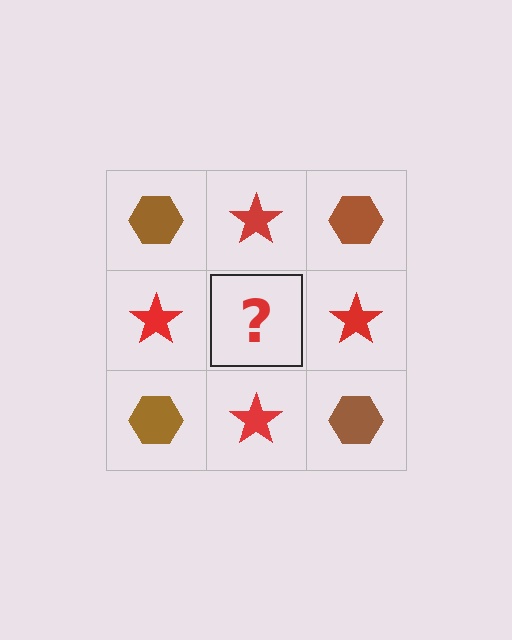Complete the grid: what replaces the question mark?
The question mark should be replaced with a brown hexagon.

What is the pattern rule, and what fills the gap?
The rule is that it alternates brown hexagon and red star in a checkerboard pattern. The gap should be filled with a brown hexagon.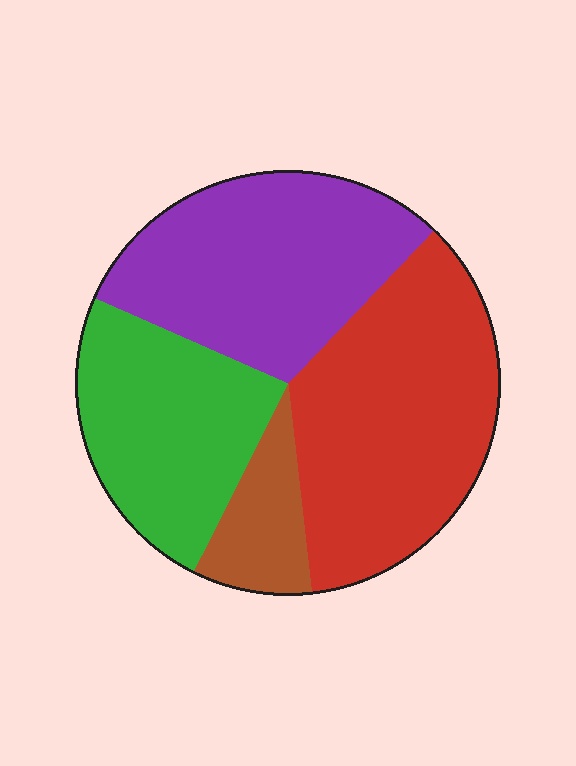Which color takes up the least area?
Brown, at roughly 10%.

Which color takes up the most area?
Red, at roughly 35%.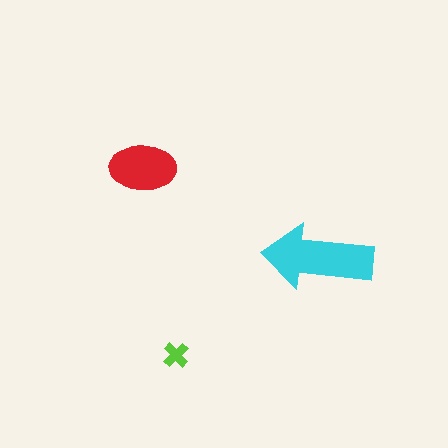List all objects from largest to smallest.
The cyan arrow, the red ellipse, the lime cross.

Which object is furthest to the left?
The red ellipse is leftmost.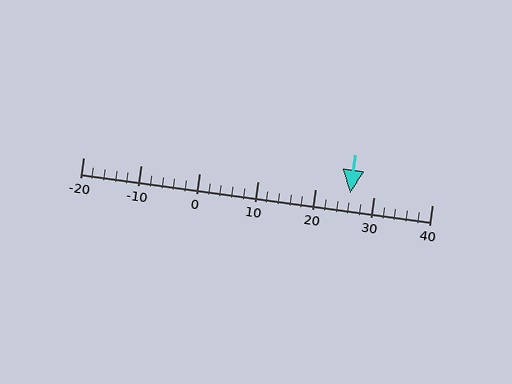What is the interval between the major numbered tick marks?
The major tick marks are spaced 10 units apart.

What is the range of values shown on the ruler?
The ruler shows values from -20 to 40.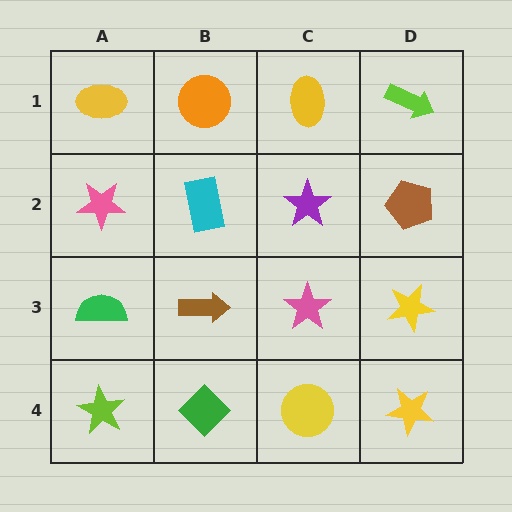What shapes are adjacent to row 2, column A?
A yellow ellipse (row 1, column A), a green semicircle (row 3, column A), a cyan rectangle (row 2, column B).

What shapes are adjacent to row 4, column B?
A brown arrow (row 3, column B), a lime star (row 4, column A), a yellow circle (row 4, column C).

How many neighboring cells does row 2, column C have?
4.